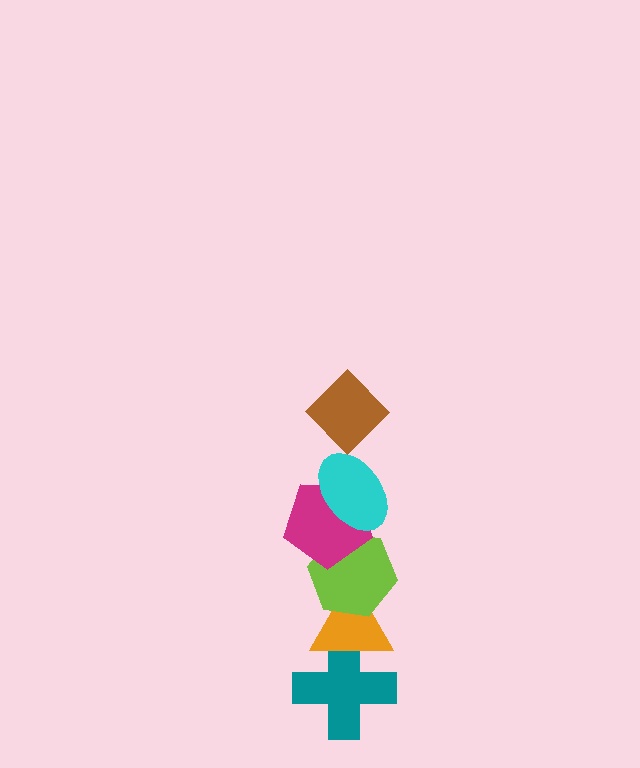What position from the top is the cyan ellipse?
The cyan ellipse is 2nd from the top.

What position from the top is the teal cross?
The teal cross is 6th from the top.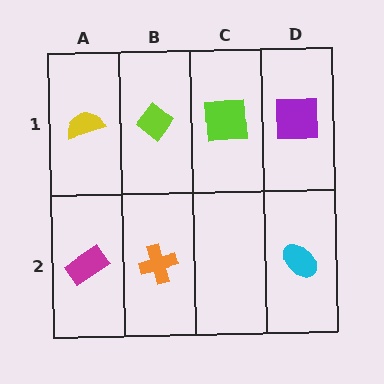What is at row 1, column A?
A yellow semicircle.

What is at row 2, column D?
A cyan ellipse.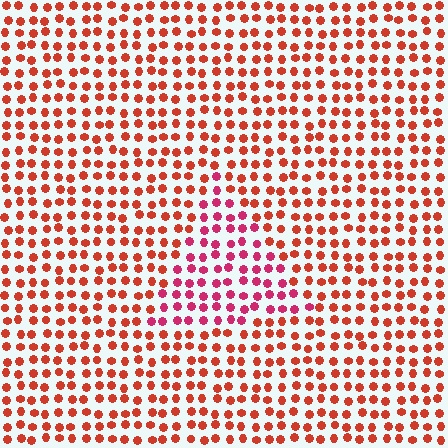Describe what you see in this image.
The image is filled with small red elements in a uniform arrangement. A triangle-shaped region is visible where the elements are tinted to a slightly different hue, forming a subtle color boundary.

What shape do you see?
I see a triangle.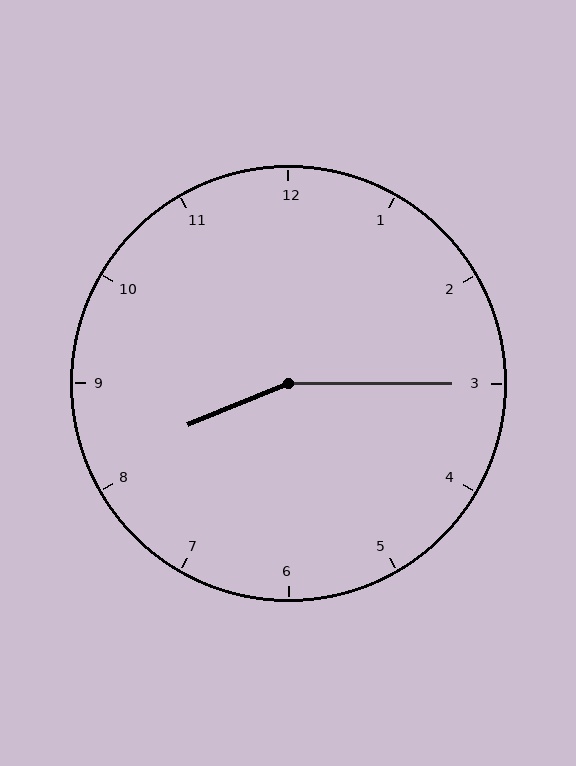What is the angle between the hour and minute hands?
Approximately 158 degrees.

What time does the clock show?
8:15.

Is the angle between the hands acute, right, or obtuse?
It is obtuse.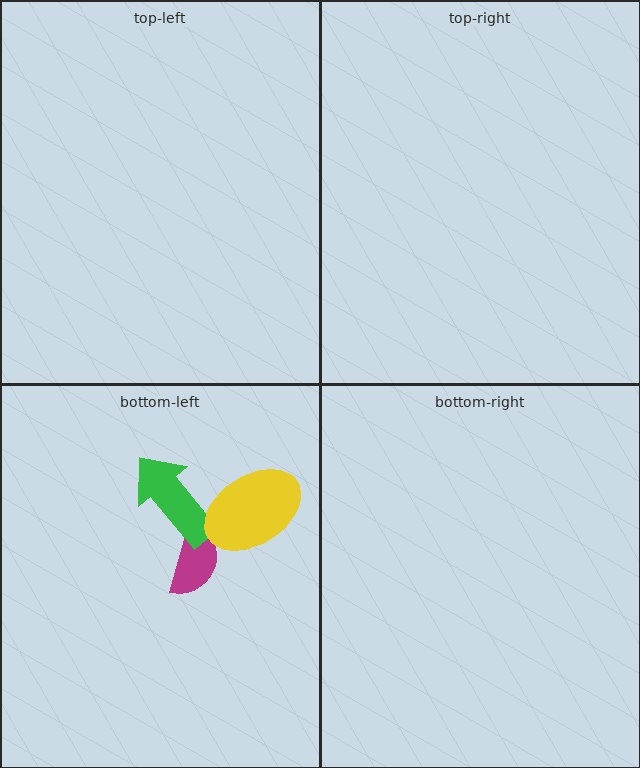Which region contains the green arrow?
The bottom-left region.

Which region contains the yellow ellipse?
The bottom-left region.